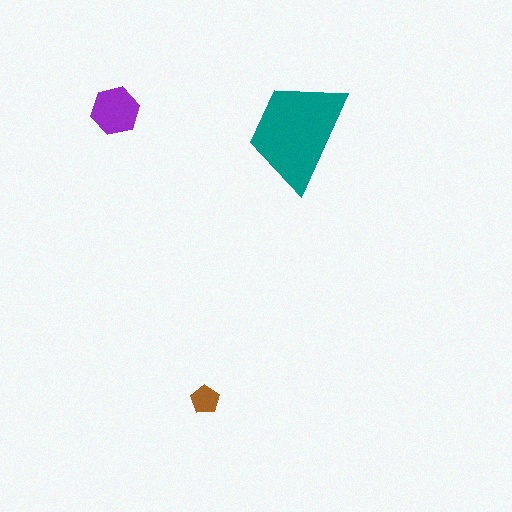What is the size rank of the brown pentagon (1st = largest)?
3rd.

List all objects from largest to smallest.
The teal trapezoid, the purple hexagon, the brown pentagon.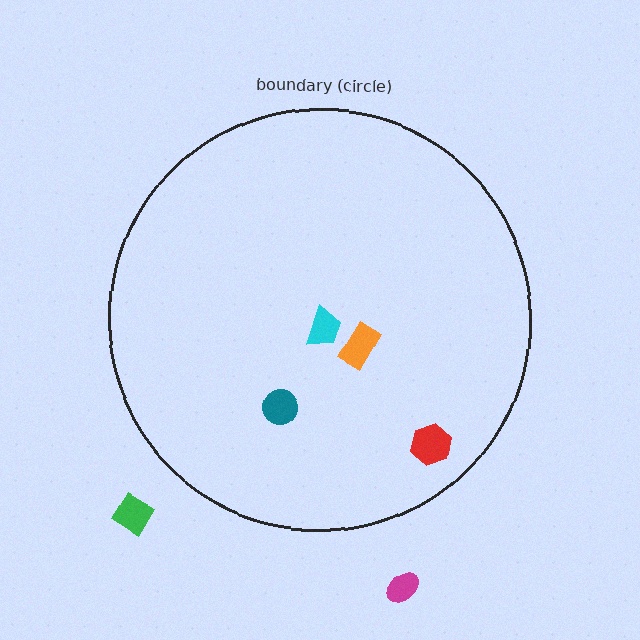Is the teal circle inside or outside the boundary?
Inside.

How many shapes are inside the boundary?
4 inside, 2 outside.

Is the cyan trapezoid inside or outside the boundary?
Inside.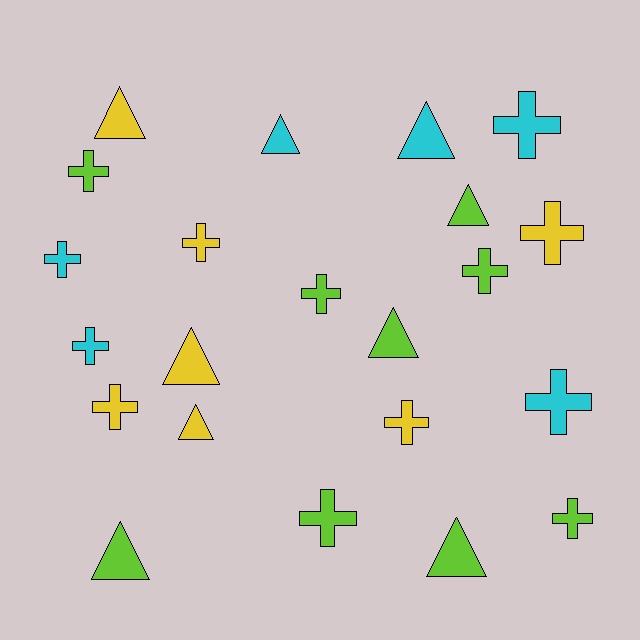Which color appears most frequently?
Lime, with 9 objects.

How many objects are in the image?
There are 22 objects.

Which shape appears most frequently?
Cross, with 13 objects.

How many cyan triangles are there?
There are 2 cyan triangles.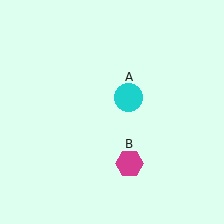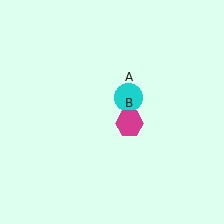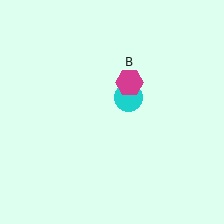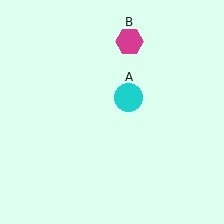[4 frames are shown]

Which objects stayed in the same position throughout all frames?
Cyan circle (object A) remained stationary.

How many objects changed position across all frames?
1 object changed position: magenta hexagon (object B).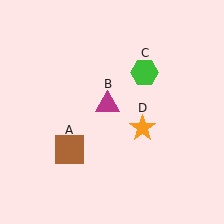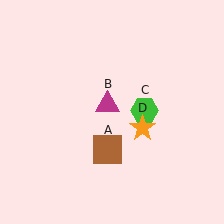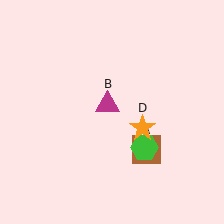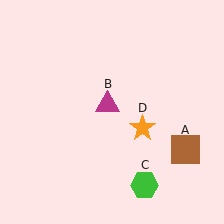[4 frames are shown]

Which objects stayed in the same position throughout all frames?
Magenta triangle (object B) and orange star (object D) remained stationary.